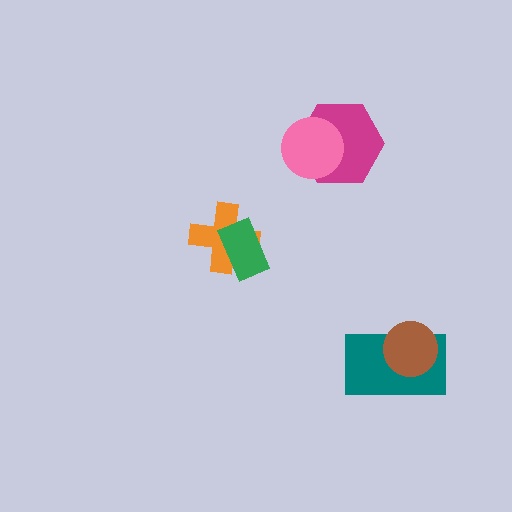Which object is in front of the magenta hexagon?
The pink circle is in front of the magenta hexagon.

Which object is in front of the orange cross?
The green rectangle is in front of the orange cross.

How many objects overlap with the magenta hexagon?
1 object overlaps with the magenta hexagon.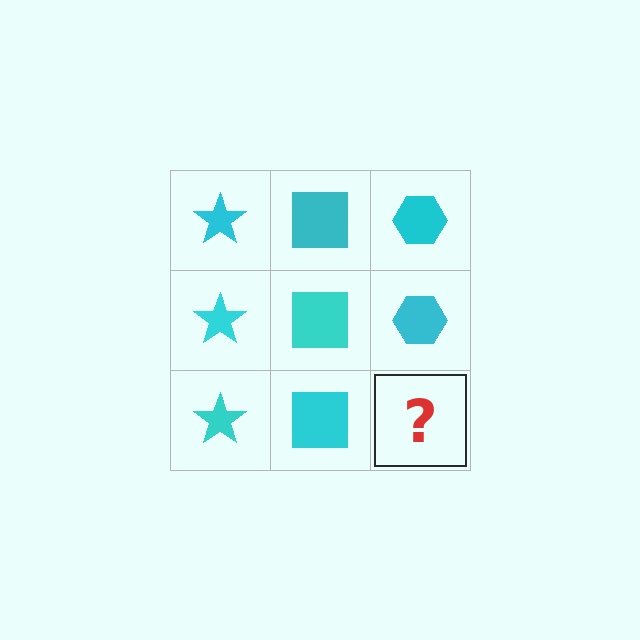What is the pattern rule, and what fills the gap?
The rule is that each column has a consistent shape. The gap should be filled with a cyan hexagon.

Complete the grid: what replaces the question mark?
The question mark should be replaced with a cyan hexagon.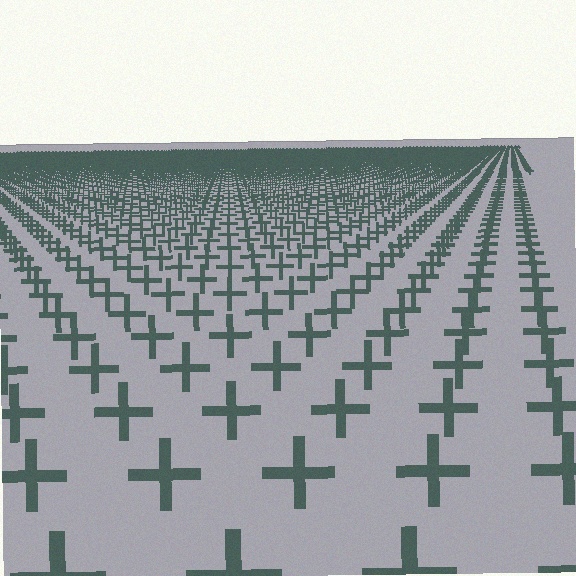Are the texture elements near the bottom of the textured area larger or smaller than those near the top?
Larger. Near the bottom, elements are closer to the viewer and appear at a bigger on-screen size.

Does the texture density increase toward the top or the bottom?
Density increases toward the top.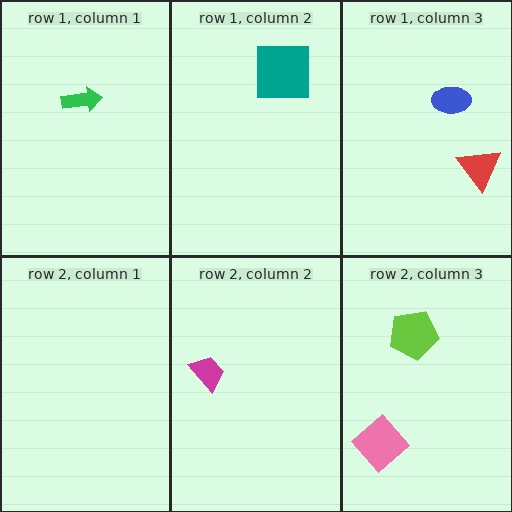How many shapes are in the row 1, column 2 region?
1.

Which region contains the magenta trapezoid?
The row 2, column 2 region.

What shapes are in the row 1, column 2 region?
The teal square.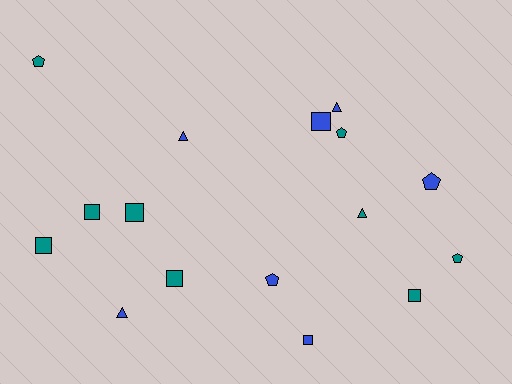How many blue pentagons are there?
There are 2 blue pentagons.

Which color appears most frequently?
Teal, with 9 objects.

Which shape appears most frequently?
Square, with 7 objects.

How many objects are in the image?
There are 16 objects.